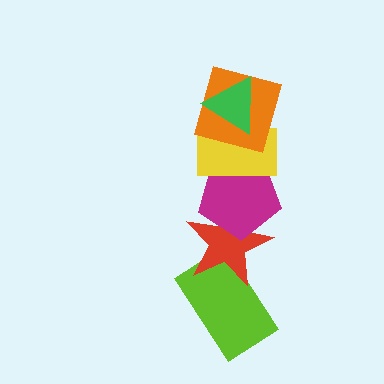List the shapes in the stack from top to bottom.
From top to bottom: the green triangle, the orange square, the yellow rectangle, the magenta pentagon, the red star, the lime rectangle.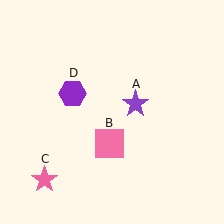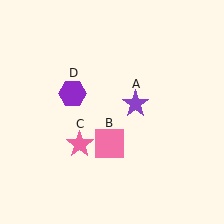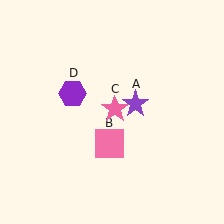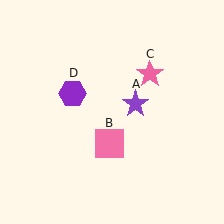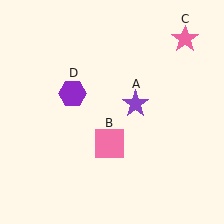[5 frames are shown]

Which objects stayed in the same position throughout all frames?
Purple star (object A) and pink square (object B) and purple hexagon (object D) remained stationary.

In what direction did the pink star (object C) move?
The pink star (object C) moved up and to the right.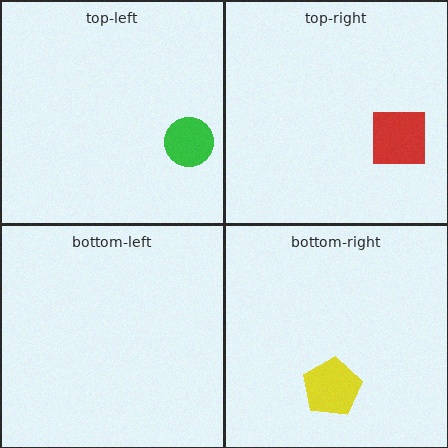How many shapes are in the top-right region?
1.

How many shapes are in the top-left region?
1.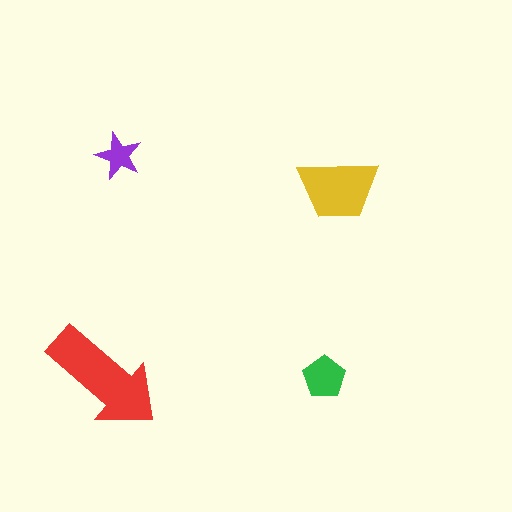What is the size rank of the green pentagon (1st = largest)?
3rd.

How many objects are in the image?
There are 4 objects in the image.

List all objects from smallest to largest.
The purple star, the green pentagon, the yellow trapezoid, the red arrow.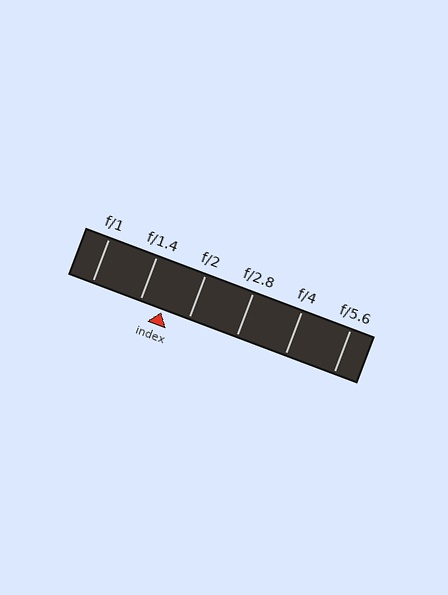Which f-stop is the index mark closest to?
The index mark is closest to f/1.4.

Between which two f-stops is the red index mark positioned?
The index mark is between f/1.4 and f/2.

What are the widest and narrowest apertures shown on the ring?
The widest aperture shown is f/1 and the narrowest is f/5.6.